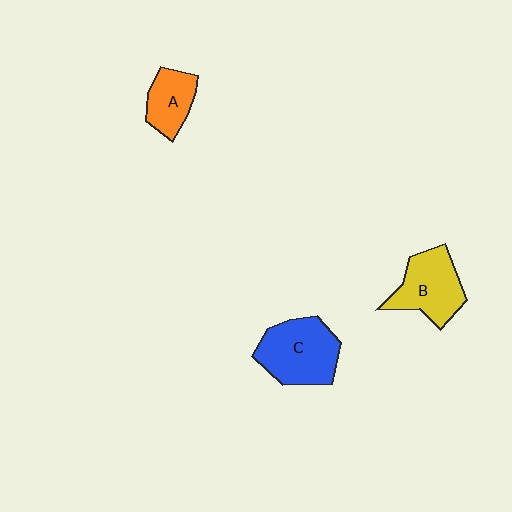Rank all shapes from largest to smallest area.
From largest to smallest: C (blue), B (yellow), A (orange).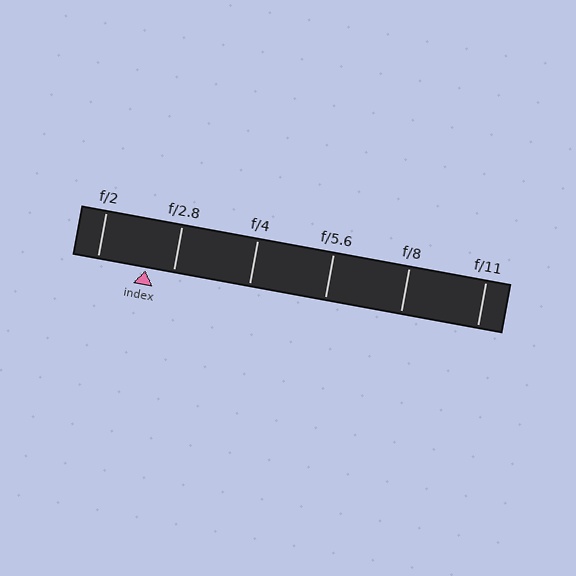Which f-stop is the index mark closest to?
The index mark is closest to f/2.8.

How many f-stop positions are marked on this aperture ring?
There are 6 f-stop positions marked.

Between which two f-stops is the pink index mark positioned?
The index mark is between f/2 and f/2.8.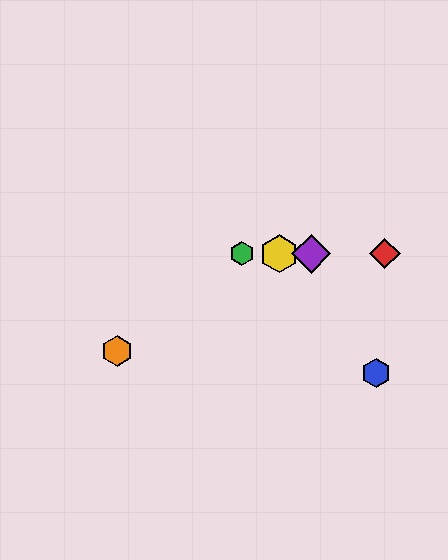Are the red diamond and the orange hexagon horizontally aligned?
No, the red diamond is at y≈254 and the orange hexagon is at y≈351.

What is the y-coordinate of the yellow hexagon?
The yellow hexagon is at y≈254.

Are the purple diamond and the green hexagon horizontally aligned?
Yes, both are at y≈254.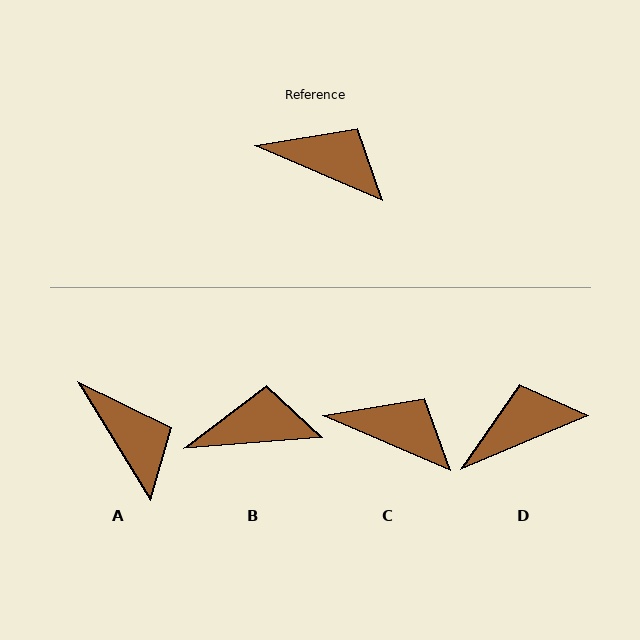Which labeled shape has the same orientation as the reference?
C.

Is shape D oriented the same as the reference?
No, it is off by about 46 degrees.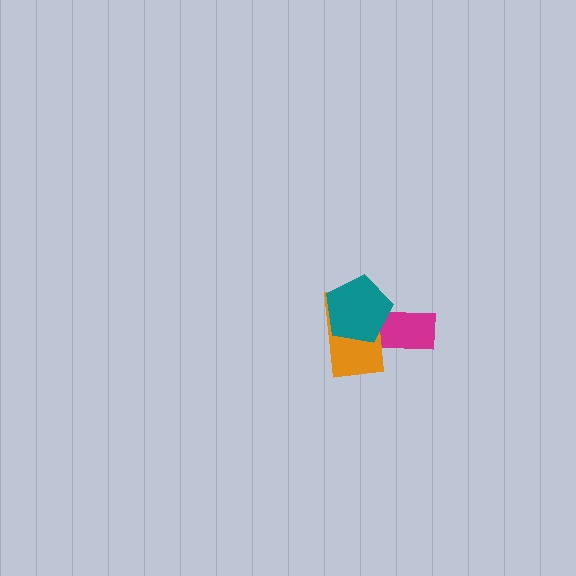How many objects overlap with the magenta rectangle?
2 objects overlap with the magenta rectangle.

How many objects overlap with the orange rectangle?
2 objects overlap with the orange rectangle.